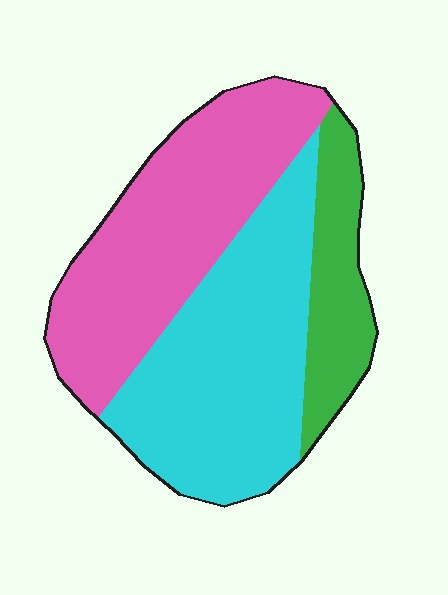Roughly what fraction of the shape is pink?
Pink covers about 40% of the shape.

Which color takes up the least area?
Green, at roughly 15%.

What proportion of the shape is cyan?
Cyan covers roughly 45% of the shape.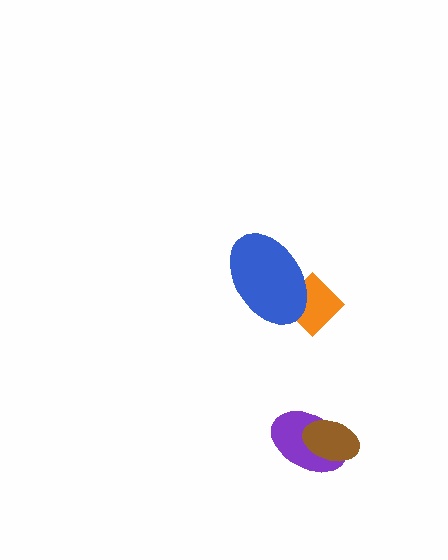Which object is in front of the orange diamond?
The blue ellipse is in front of the orange diamond.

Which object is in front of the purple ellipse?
The brown ellipse is in front of the purple ellipse.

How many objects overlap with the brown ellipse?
1 object overlaps with the brown ellipse.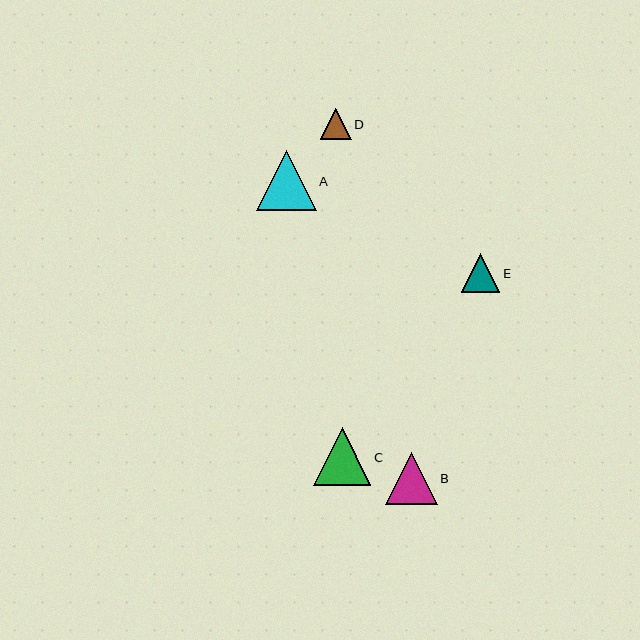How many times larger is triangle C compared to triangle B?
Triangle C is approximately 1.1 times the size of triangle B.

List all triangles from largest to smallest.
From largest to smallest: A, C, B, E, D.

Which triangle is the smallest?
Triangle D is the smallest with a size of approximately 31 pixels.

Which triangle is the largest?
Triangle A is the largest with a size of approximately 60 pixels.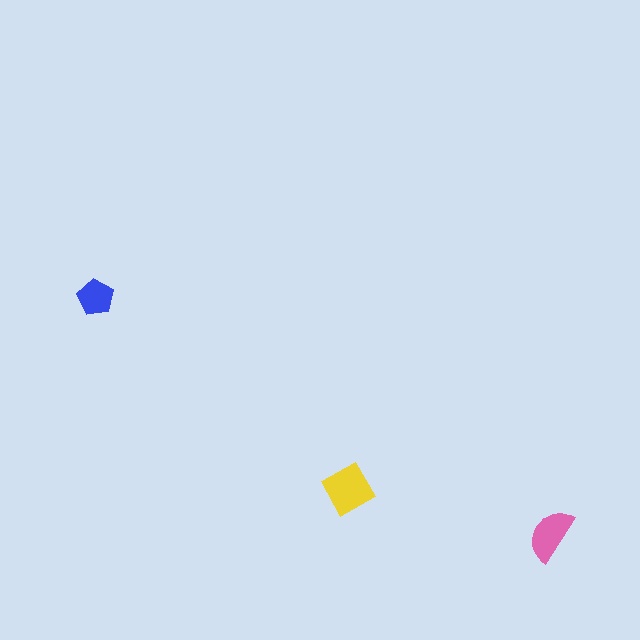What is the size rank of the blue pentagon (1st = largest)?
3rd.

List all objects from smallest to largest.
The blue pentagon, the pink semicircle, the yellow square.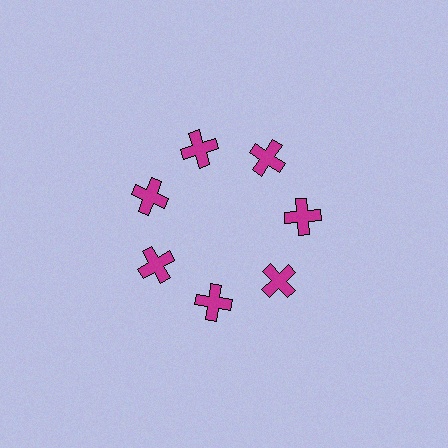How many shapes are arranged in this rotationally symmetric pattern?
There are 7 shapes, arranged in 7 groups of 1.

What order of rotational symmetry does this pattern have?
This pattern has 7-fold rotational symmetry.